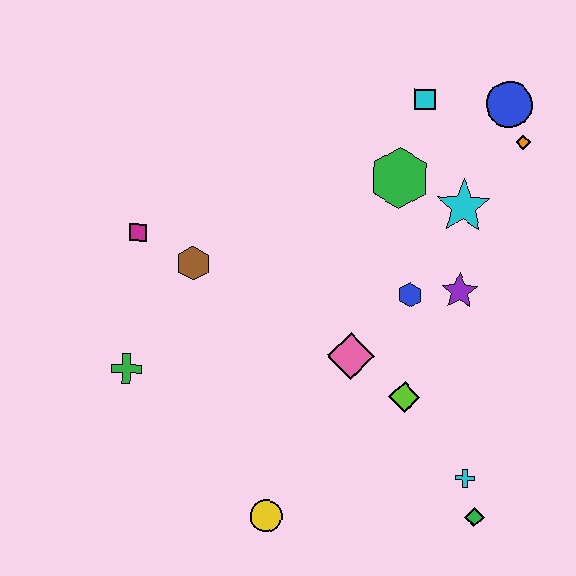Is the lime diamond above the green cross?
No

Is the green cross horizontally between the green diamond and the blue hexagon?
No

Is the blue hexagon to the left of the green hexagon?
No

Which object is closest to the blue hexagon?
The purple star is closest to the blue hexagon.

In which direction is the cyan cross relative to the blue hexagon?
The cyan cross is below the blue hexagon.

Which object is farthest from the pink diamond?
The blue circle is farthest from the pink diamond.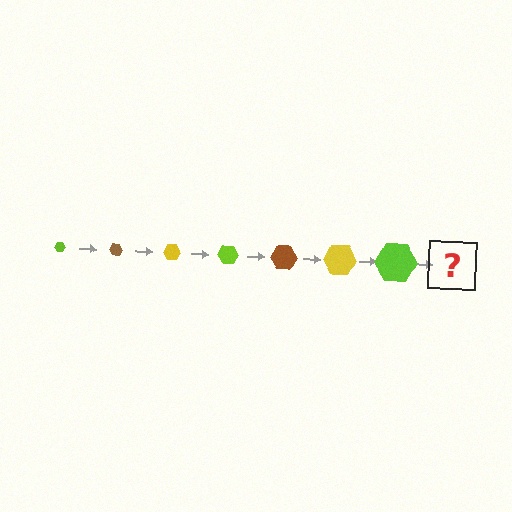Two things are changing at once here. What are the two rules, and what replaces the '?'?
The two rules are that the hexagon grows larger each step and the color cycles through lime, brown, and yellow. The '?' should be a brown hexagon, larger than the previous one.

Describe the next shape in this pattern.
It should be a brown hexagon, larger than the previous one.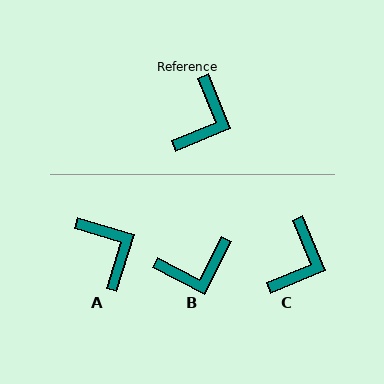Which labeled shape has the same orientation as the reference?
C.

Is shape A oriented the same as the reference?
No, it is off by about 50 degrees.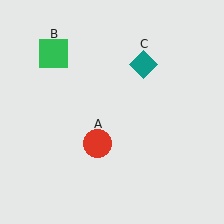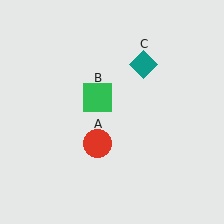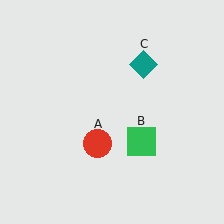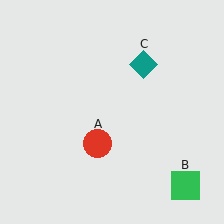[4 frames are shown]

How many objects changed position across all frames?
1 object changed position: green square (object B).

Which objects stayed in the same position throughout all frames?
Red circle (object A) and teal diamond (object C) remained stationary.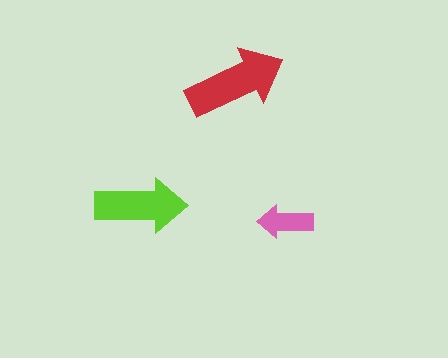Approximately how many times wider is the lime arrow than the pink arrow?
About 1.5 times wider.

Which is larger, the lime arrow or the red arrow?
The red one.